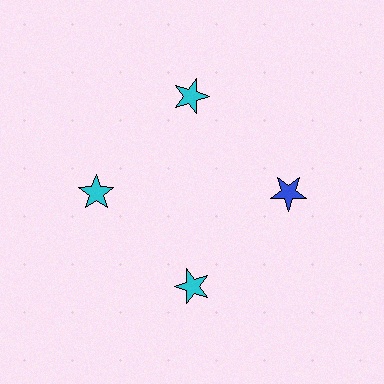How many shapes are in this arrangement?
There are 4 shapes arranged in a ring pattern.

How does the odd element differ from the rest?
It has a different color: blue instead of cyan.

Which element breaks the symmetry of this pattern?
The blue star at roughly the 3 o'clock position breaks the symmetry. All other shapes are cyan stars.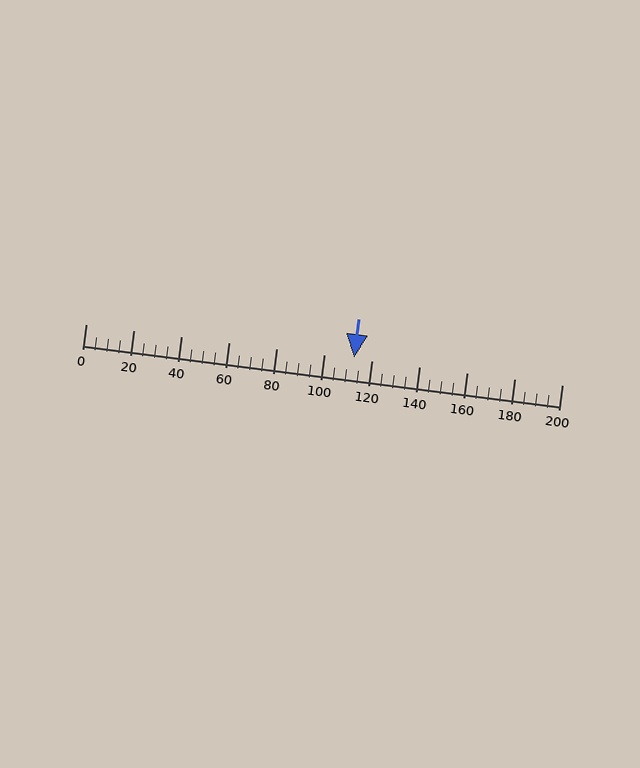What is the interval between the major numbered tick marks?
The major tick marks are spaced 20 units apart.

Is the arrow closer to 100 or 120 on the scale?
The arrow is closer to 120.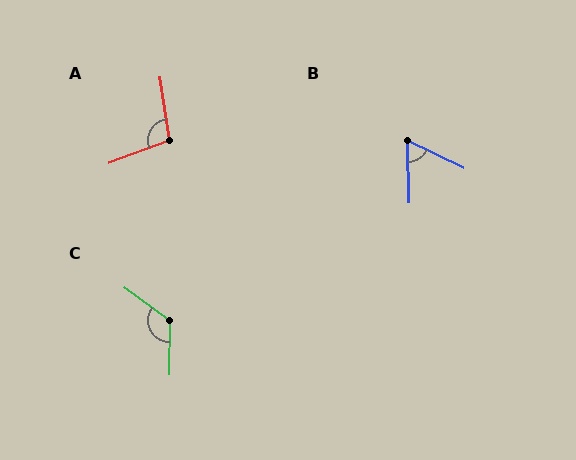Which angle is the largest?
C, at approximately 126 degrees.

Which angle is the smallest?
B, at approximately 63 degrees.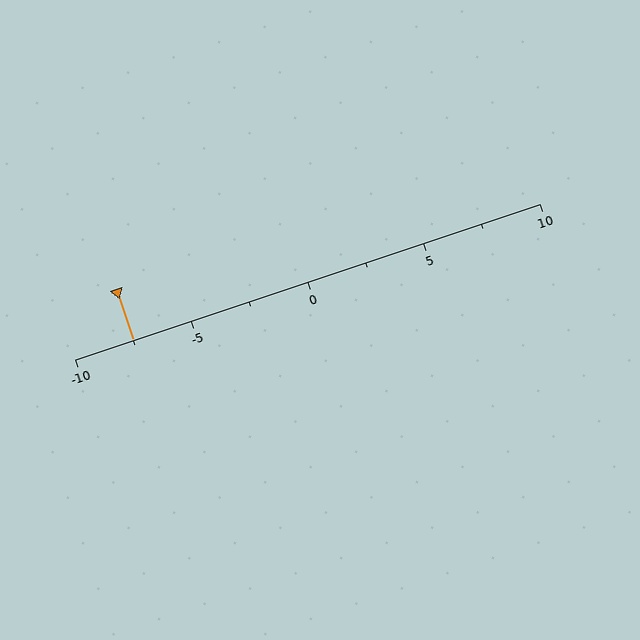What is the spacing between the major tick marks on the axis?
The major ticks are spaced 5 apart.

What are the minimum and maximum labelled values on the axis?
The axis runs from -10 to 10.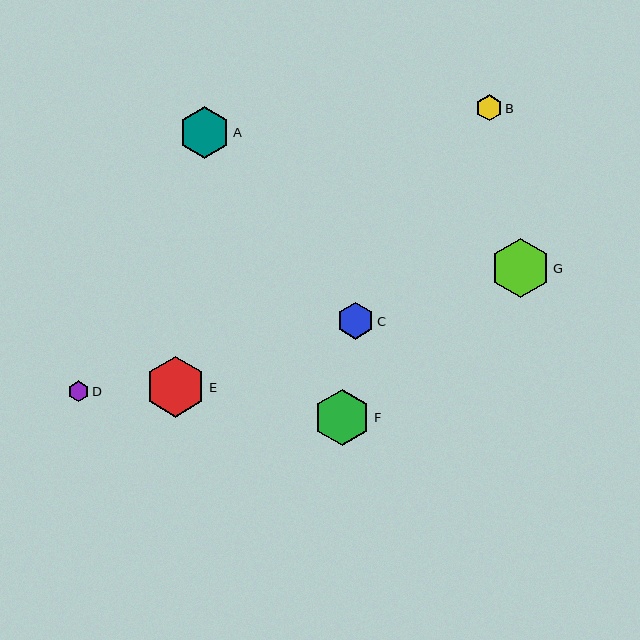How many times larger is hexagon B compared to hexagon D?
Hexagon B is approximately 1.3 times the size of hexagon D.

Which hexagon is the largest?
Hexagon E is the largest with a size of approximately 61 pixels.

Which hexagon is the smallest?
Hexagon D is the smallest with a size of approximately 21 pixels.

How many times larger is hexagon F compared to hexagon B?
Hexagon F is approximately 2.2 times the size of hexagon B.